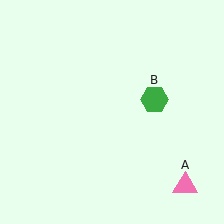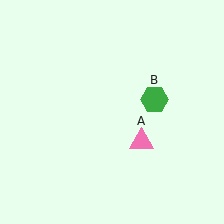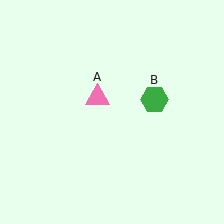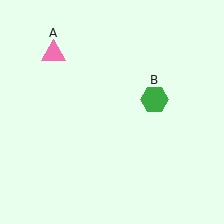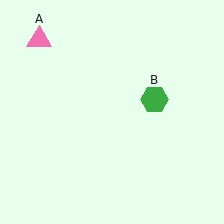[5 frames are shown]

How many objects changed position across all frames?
1 object changed position: pink triangle (object A).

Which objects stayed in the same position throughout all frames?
Green hexagon (object B) remained stationary.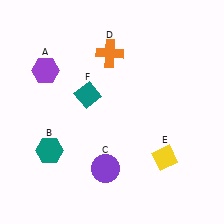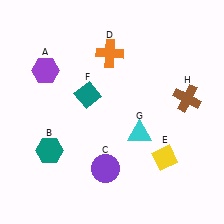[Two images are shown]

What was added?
A cyan triangle (G), a brown cross (H) were added in Image 2.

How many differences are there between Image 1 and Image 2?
There are 2 differences between the two images.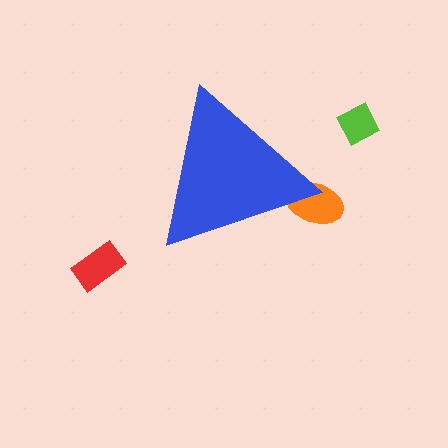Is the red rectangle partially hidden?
No, the red rectangle is fully visible.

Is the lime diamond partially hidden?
No, the lime diamond is fully visible.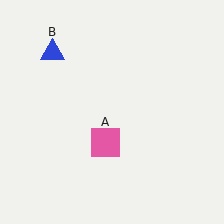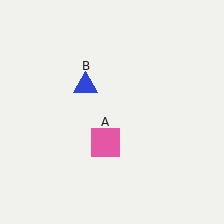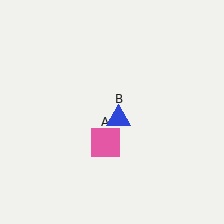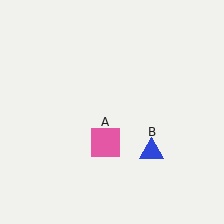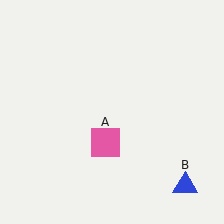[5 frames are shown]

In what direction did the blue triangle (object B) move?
The blue triangle (object B) moved down and to the right.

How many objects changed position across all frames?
1 object changed position: blue triangle (object B).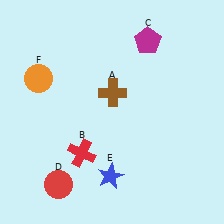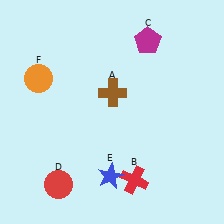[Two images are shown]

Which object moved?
The red cross (B) moved right.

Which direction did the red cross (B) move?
The red cross (B) moved right.